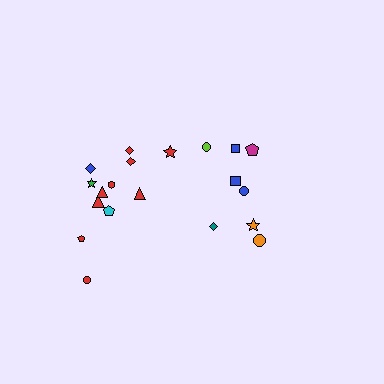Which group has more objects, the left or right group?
The left group.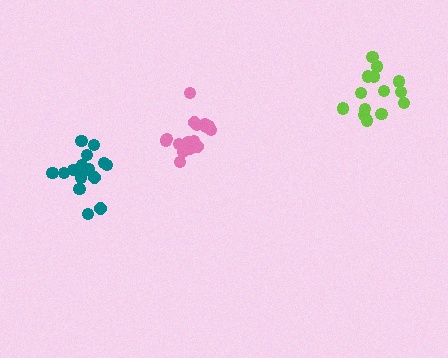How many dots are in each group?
Group 1: 16 dots, Group 2: 16 dots, Group 3: 14 dots (46 total).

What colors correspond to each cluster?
The clusters are colored: teal, pink, lime.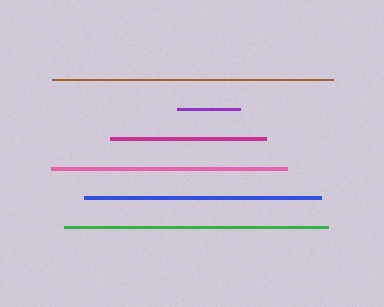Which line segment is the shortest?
The purple line is the shortest at approximately 63 pixels.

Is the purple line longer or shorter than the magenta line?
The magenta line is longer than the purple line.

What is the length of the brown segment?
The brown segment is approximately 282 pixels long.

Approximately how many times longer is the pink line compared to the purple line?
The pink line is approximately 3.7 times the length of the purple line.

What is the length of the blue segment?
The blue segment is approximately 237 pixels long.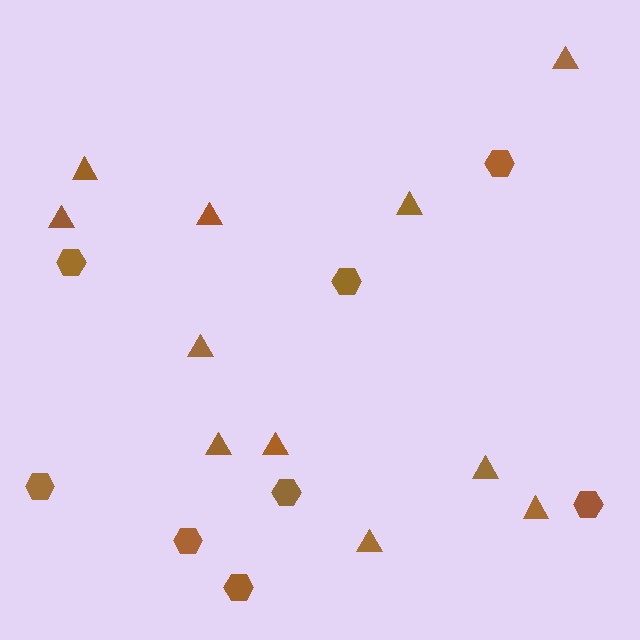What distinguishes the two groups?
There are 2 groups: one group of hexagons (8) and one group of triangles (11).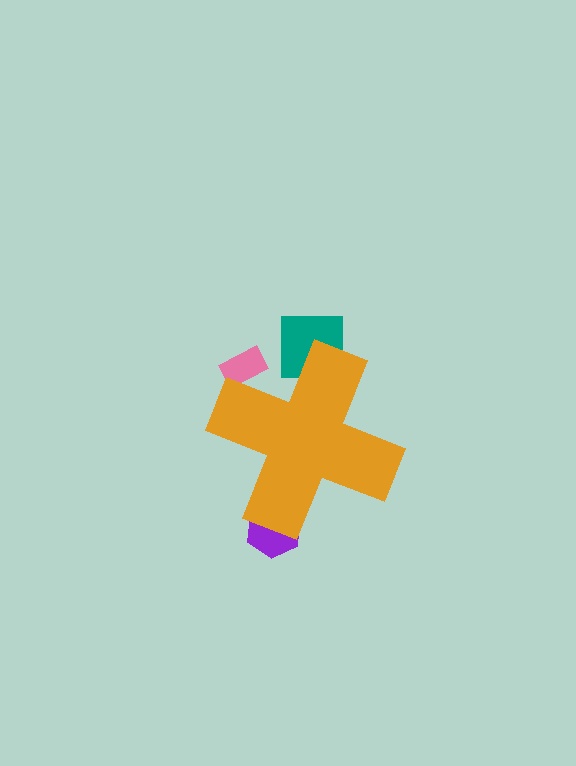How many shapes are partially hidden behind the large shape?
3 shapes are partially hidden.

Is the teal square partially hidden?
Yes, the teal square is partially hidden behind the orange cross.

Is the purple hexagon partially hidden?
Yes, the purple hexagon is partially hidden behind the orange cross.